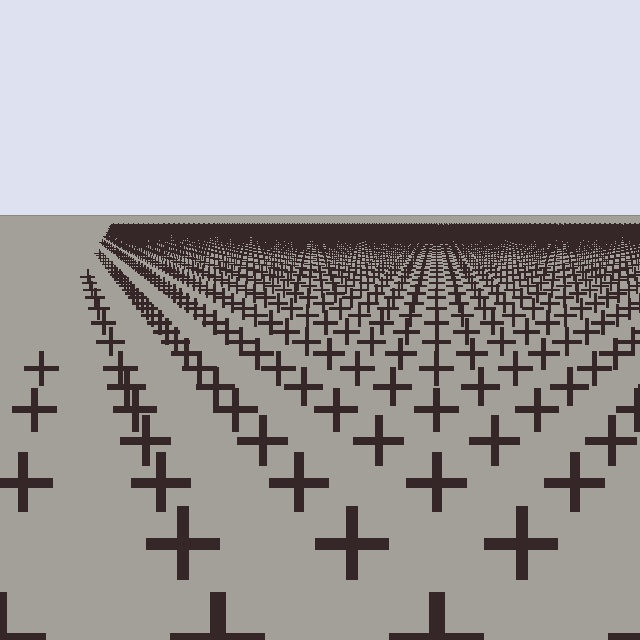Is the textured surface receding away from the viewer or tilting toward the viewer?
The surface is receding away from the viewer. Texture elements get smaller and denser toward the top.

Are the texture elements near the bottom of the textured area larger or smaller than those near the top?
Larger. Near the bottom, elements are closer to the viewer and appear at a bigger on-screen size.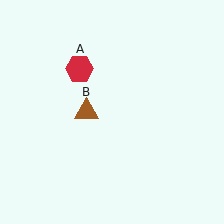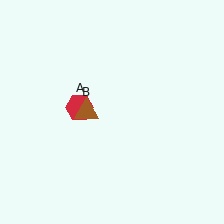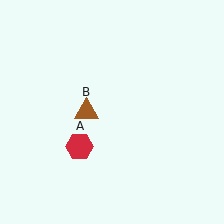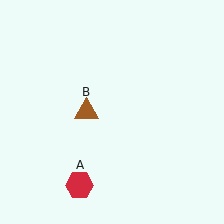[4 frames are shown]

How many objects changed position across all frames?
1 object changed position: red hexagon (object A).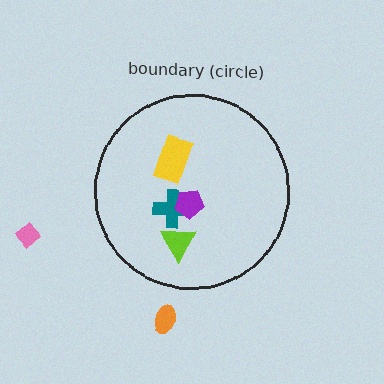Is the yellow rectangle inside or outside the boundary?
Inside.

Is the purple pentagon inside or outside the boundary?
Inside.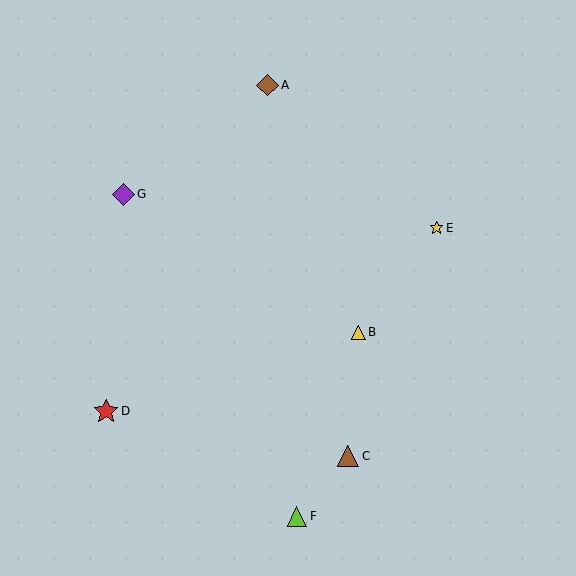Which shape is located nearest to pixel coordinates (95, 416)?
The red star (labeled D) at (106, 411) is nearest to that location.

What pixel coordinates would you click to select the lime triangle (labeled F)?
Click at (297, 516) to select the lime triangle F.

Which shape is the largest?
The red star (labeled D) is the largest.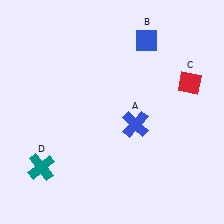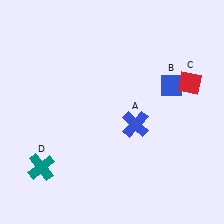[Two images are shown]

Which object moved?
The blue diamond (B) moved down.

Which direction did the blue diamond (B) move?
The blue diamond (B) moved down.